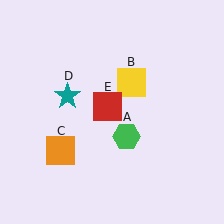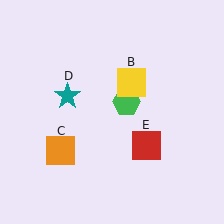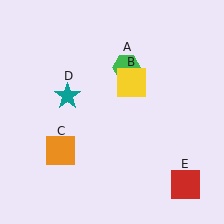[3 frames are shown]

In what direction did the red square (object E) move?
The red square (object E) moved down and to the right.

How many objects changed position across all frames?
2 objects changed position: green hexagon (object A), red square (object E).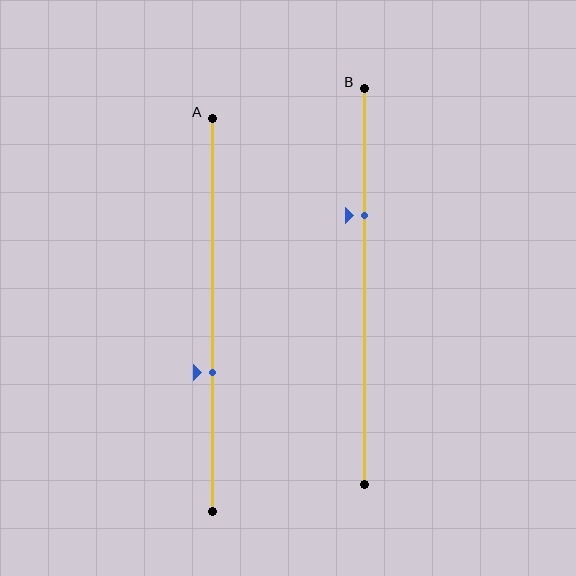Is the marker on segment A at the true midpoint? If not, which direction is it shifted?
No, the marker on segment A is shifted downward by about 15% of the segment length.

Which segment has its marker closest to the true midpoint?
Segment A has its marker closest to the true midpoint.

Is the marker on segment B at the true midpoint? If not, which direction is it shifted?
No, the marker on segment B is shifted upward by about 18% of the segment length.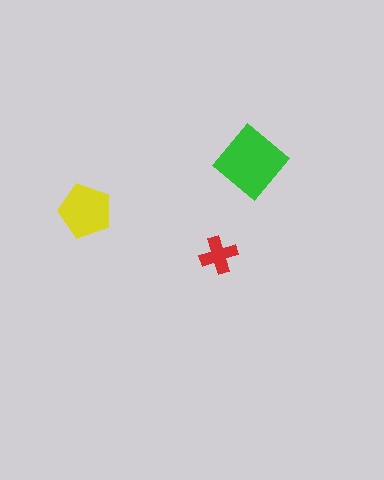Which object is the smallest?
The red cross.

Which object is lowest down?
The red cross is bottommost.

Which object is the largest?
The green diamond.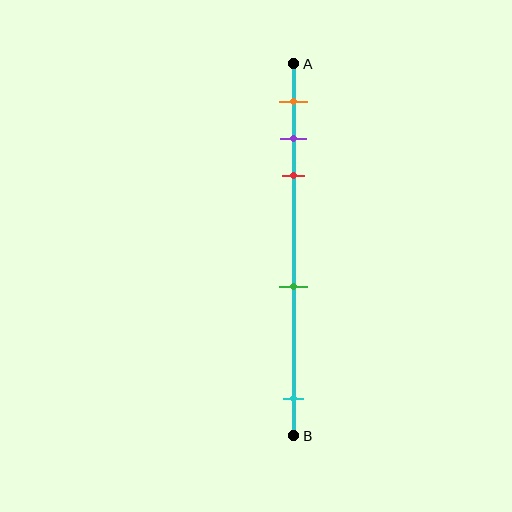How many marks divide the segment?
There are 5 marks dividing the segment.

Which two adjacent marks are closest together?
The purple and red marks are the closest adjacent pair.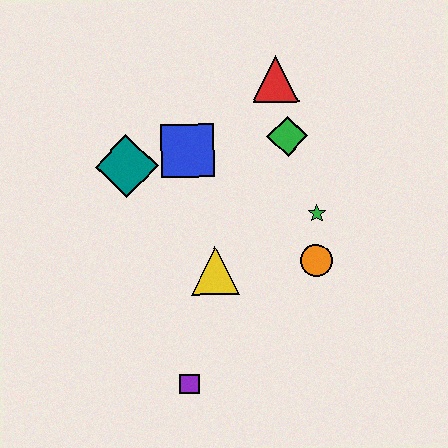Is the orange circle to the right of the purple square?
Yes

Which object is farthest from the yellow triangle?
The red triangle is farthest from the yellow triangle.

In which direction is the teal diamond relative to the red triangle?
The teal diamond is to the left of the red triangle.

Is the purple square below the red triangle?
Yes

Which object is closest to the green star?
The orange circle is closest to the green star.